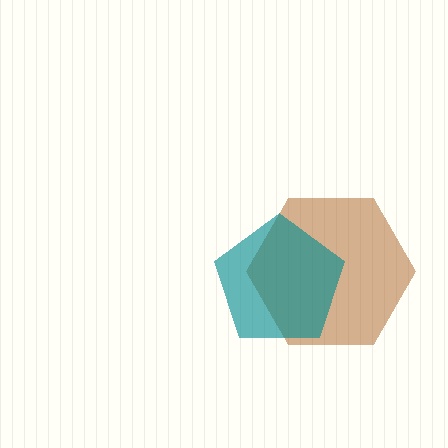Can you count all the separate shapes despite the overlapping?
Yes, there are 2 separate shapes.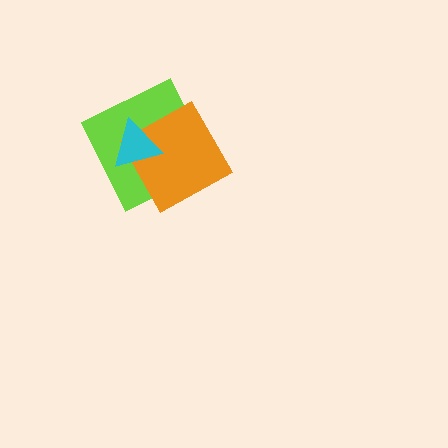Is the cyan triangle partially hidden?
No, no other shape covers it.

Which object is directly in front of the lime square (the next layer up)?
The orange square is directly in front of the lime square.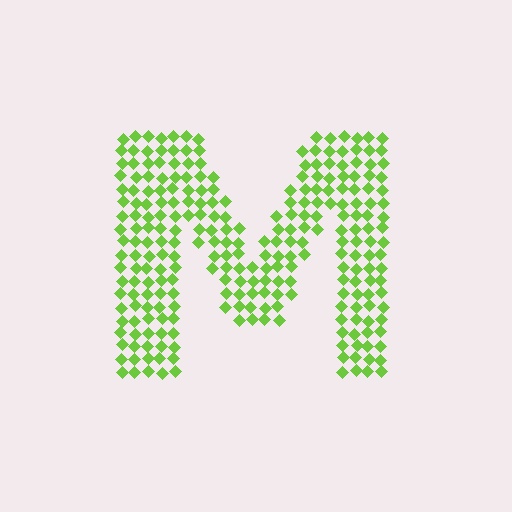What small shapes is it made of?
It is made of small diamonds.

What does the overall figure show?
The overall figure shows the letter M.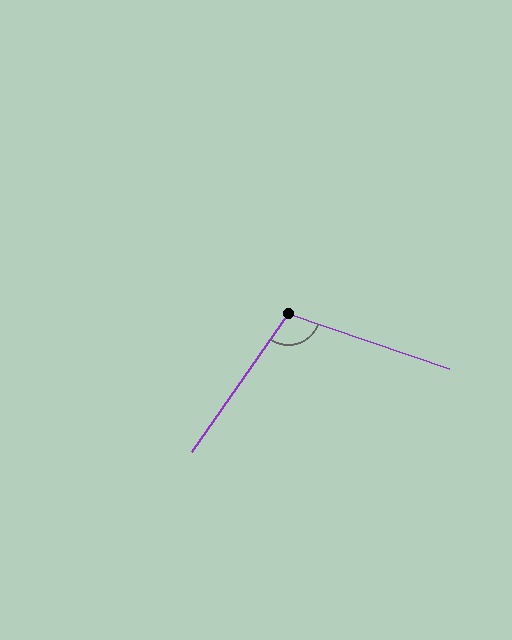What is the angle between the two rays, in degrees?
Approximately 106 degrees.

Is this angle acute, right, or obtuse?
It is obtuse.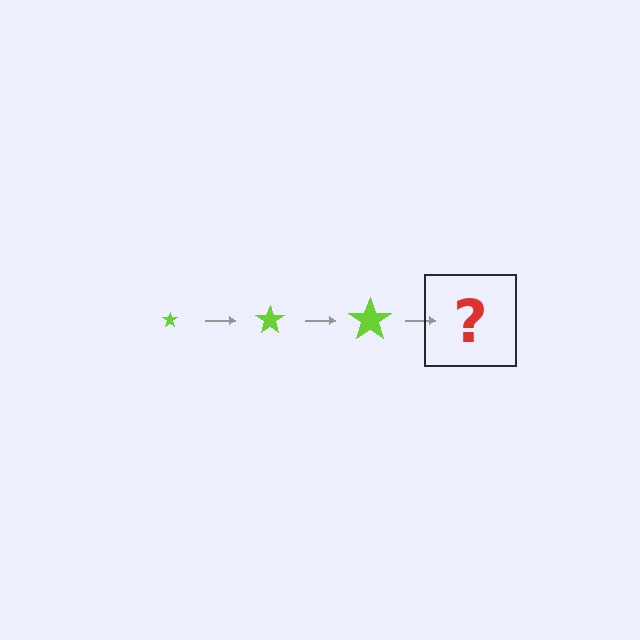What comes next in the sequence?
The next element should be a lime star, larger than the previous one.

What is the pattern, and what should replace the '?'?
The pattern is that the star gets progressively larger each step. The '?' should be a lime star, larger than the previous one.